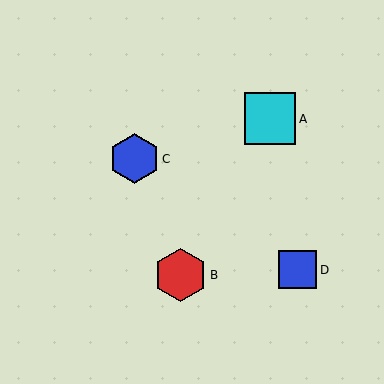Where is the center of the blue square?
The center of the blue square is at (298, 270).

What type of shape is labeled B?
Shape B is a red hexagon.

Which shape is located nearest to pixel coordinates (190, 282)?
The red hexagon (labeled B) at (181, 275) is nearest to that location.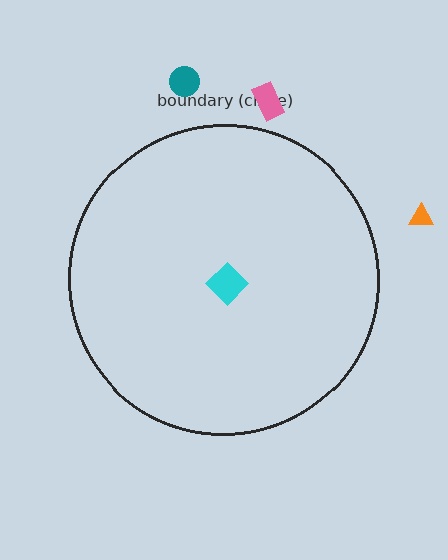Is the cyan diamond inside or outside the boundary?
Inside.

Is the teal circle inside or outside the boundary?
Outside.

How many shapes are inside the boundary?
1 inside, 3 outside.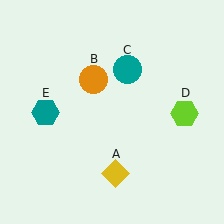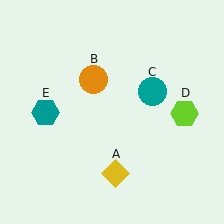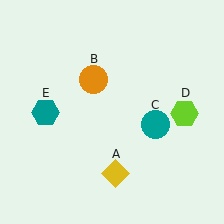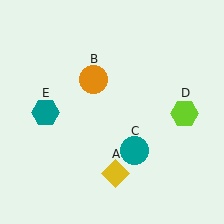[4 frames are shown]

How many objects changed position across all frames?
1 object changed position: teal circle (object C).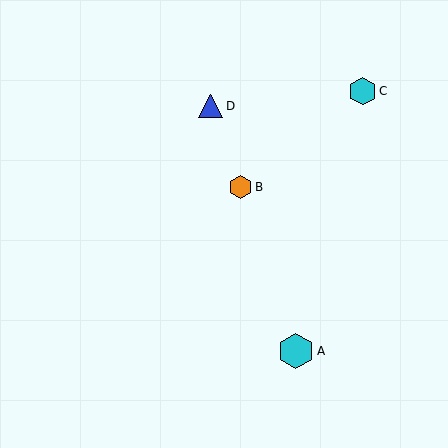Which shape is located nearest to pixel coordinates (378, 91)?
The cyan hexagon (labeled C) at (363, 91) is nearest to that location.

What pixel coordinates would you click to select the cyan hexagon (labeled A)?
Click at (296, 351) to select the cyan hexagon A.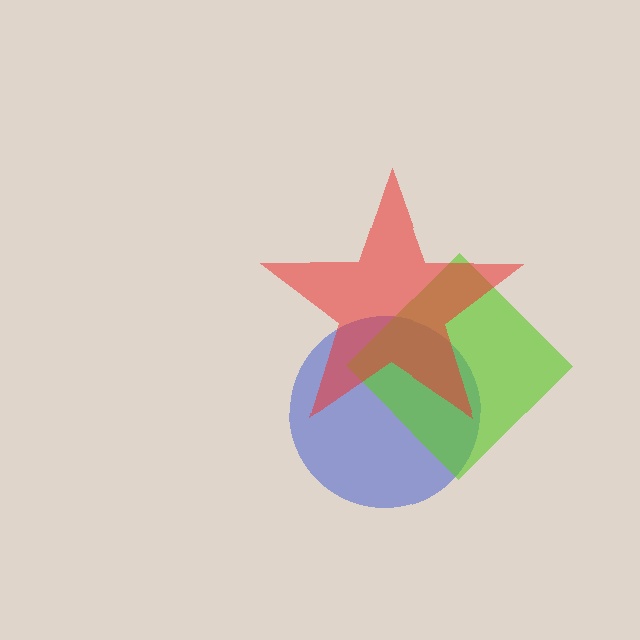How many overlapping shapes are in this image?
There are 3 overlapping shapes in the image.